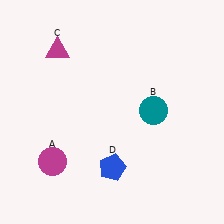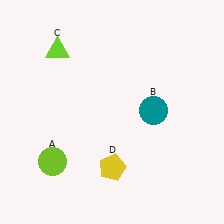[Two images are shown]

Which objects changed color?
A changed from magenta to lime. C changed from magenta to lime. D changed from blue to yellow.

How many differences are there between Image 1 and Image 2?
There are 3 differences between the two images.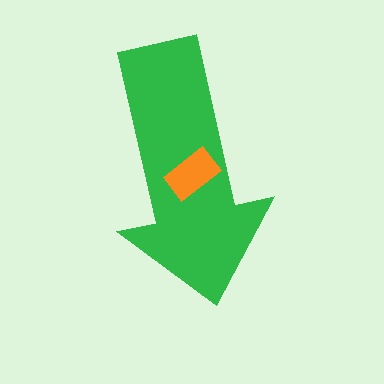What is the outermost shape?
The green arrow.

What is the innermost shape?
The orange rectangle.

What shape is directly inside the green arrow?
The orange rectangle.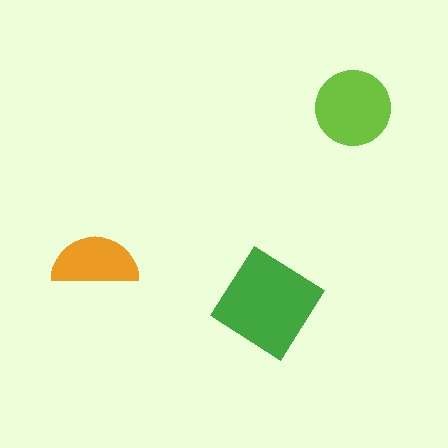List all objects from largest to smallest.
The green diamond, the lime circle, the orange semicircle.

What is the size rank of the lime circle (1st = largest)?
2nd.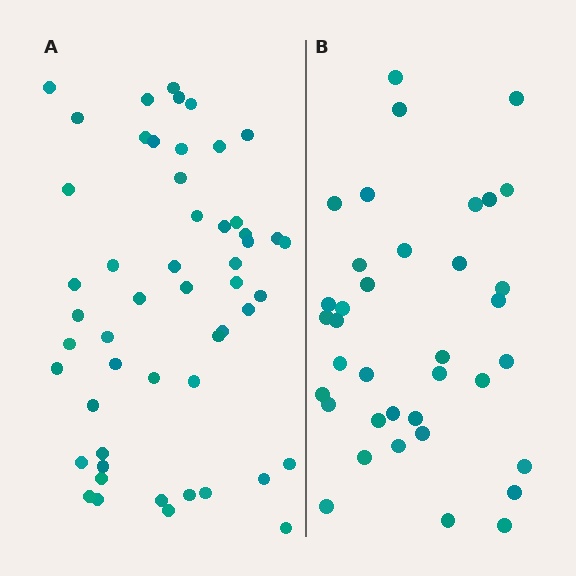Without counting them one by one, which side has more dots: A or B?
Region A (the left region) has more dots.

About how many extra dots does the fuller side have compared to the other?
Region A has approximately 15 more dots than region B.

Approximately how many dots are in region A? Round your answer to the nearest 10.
About 50 dots. (The exact count is 52, which rounds to 50.)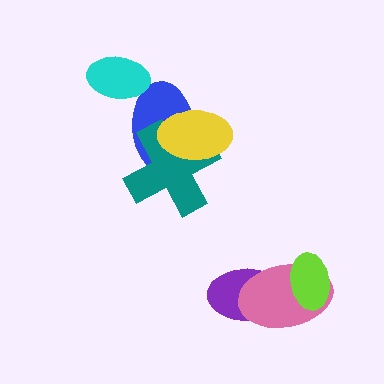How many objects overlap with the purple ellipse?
1 object overlaps with the purple ellipse.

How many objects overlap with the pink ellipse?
2 objects overlap with the pink ellipse.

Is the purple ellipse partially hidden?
Yes, it is partially covered by another shape.